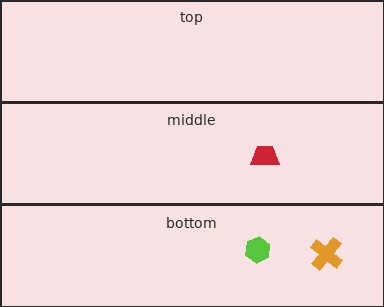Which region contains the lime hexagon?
The bottom region.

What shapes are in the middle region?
The red trapezoid.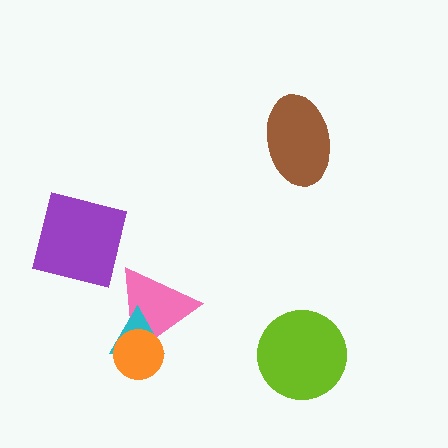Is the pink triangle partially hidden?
Yes, it is partially covered by another shape.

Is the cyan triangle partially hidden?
Yes, it is partially covered by another shape.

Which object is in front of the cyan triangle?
The orange circle is in front of the cyan triangle.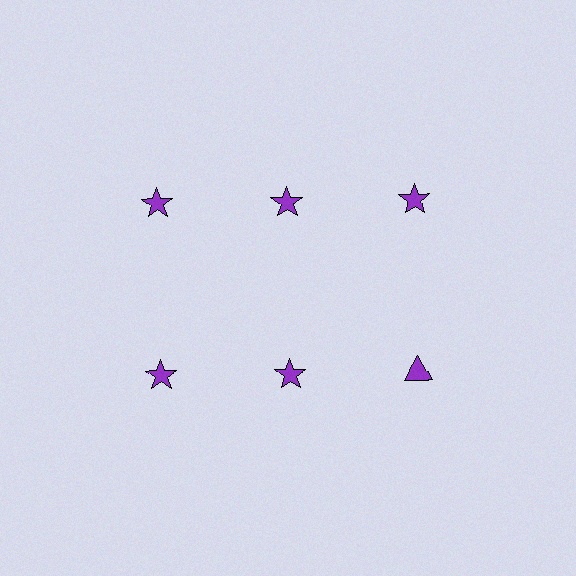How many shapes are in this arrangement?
There are 6 shapes arranged in a grid pattern.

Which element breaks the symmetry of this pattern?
The purple triangle in the second row, center column breaks the symmetry. All other shapes are purple stars.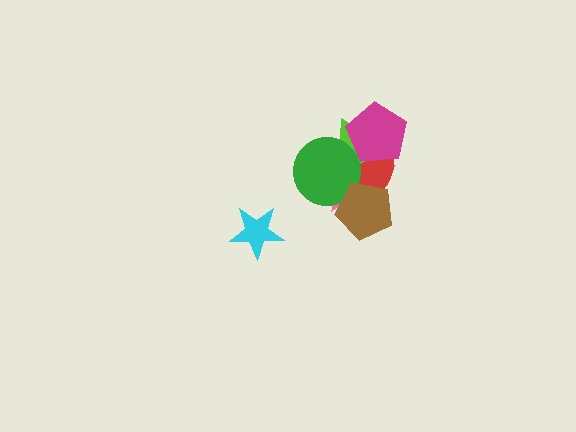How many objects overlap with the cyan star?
0 objects overlap with the cyan star.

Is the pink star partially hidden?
Yes, it is partially covered by another shape.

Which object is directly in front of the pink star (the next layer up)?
The red ellipse is directly in front of the pink star.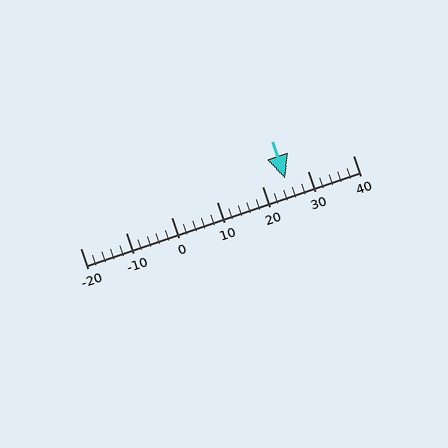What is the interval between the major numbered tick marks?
The major tick marks are spaced 10 units apart.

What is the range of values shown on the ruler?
The ruler shows values from -20 to 40.